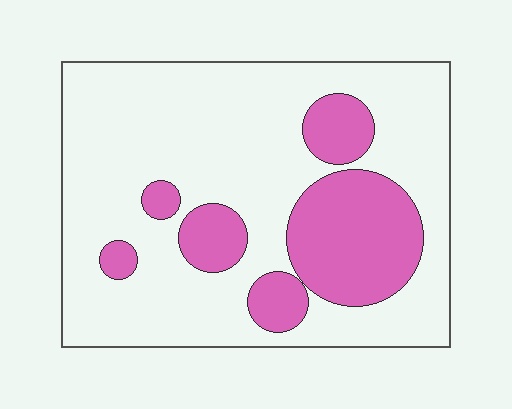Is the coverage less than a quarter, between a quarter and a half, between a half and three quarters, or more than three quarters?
Between a quarter and a half.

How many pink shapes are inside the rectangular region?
6.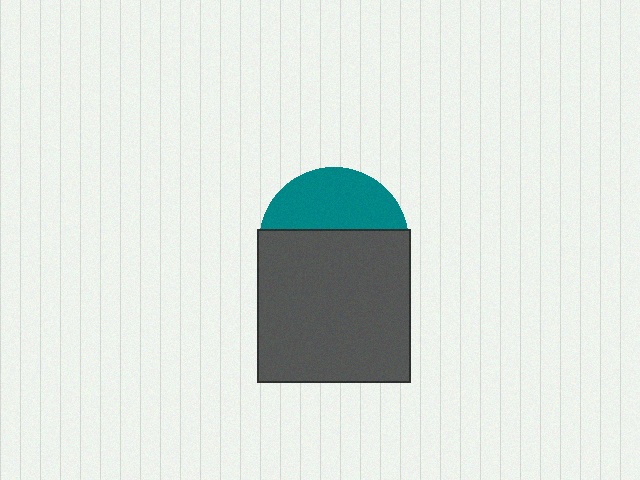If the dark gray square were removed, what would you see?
You would see the complete teal circle.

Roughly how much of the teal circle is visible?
A small part of it is visible (roughly 39%).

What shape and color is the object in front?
The object in front is a dark gray square.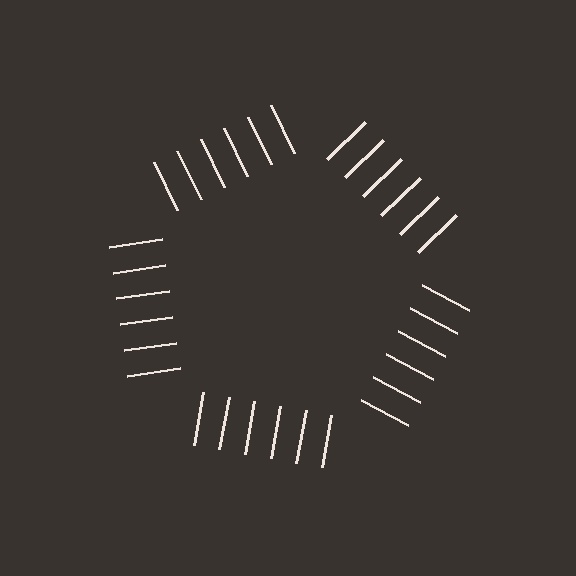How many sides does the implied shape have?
5 sides — the line-ends trace a pentagon.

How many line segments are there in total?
30 — 6 along each of the 5 edges.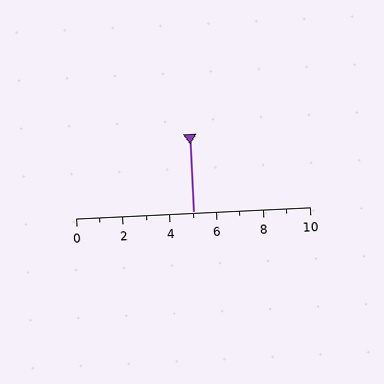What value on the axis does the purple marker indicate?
The marker indicates approximately 5.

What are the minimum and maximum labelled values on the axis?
The axis runs from 0 to 10.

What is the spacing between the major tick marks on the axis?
The major ticks are spaced 2 apart.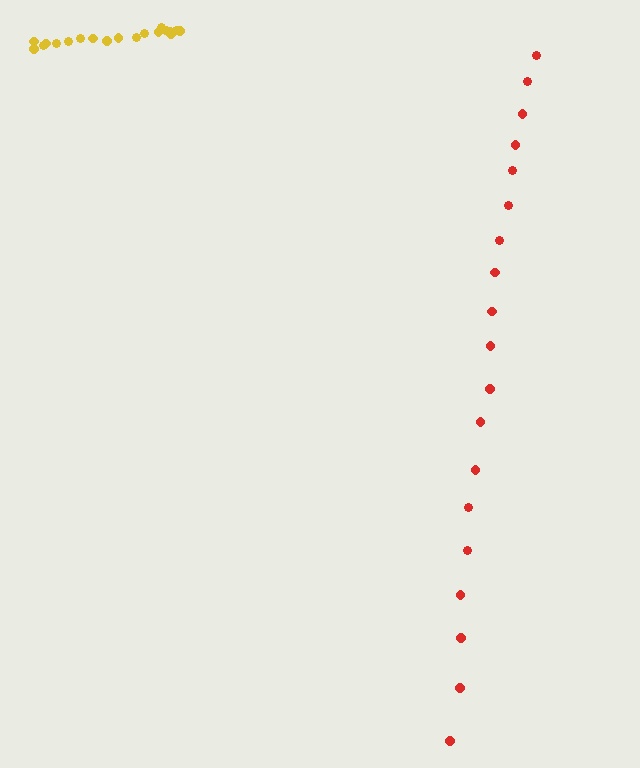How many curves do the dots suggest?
There are 2 distinct paths.